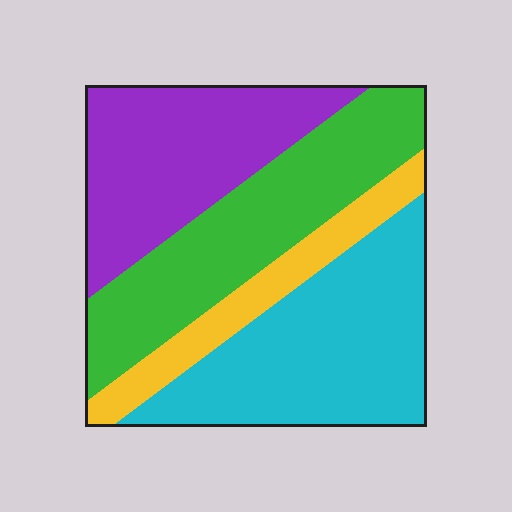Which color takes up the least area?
Yellow, at roughly 15%.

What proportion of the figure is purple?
Purple takes up about one quarter (1/4) of the figure.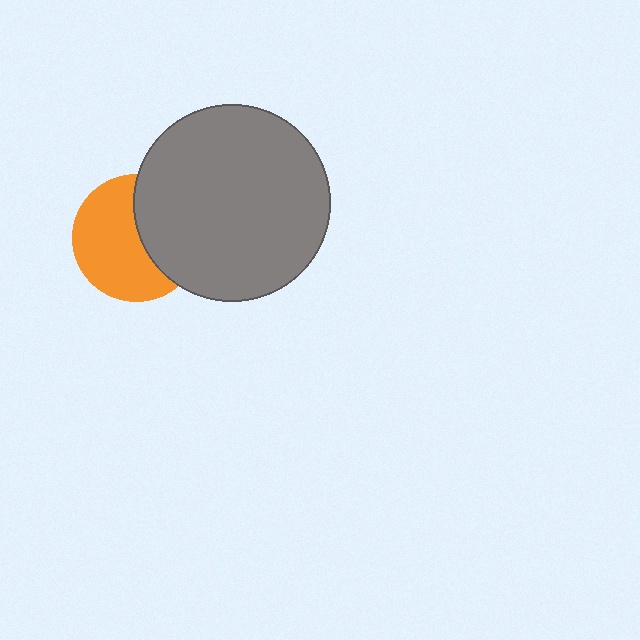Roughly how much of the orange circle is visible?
About half of it is visible (roughly 59%).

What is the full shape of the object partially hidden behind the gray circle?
The partially hidden object is an orange circle.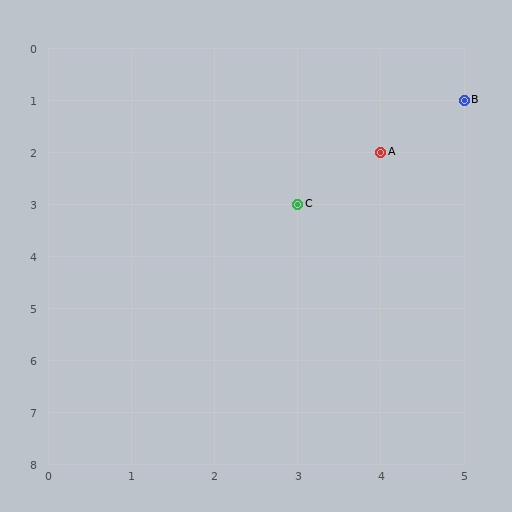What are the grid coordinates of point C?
Point C is at grid coordinates (3, 3).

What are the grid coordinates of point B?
Point B is at grid coordinates (5, 1).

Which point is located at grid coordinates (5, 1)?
Point B is at (5, 1).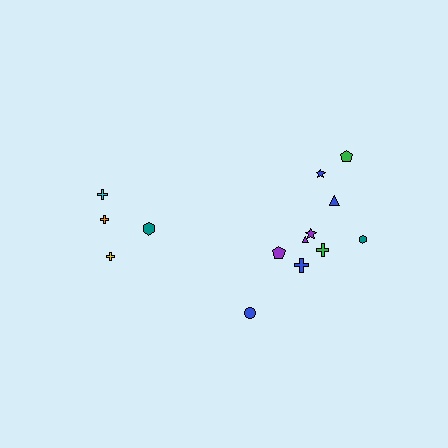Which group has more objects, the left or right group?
The right group.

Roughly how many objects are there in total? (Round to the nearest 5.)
Roughly 15 objects in total.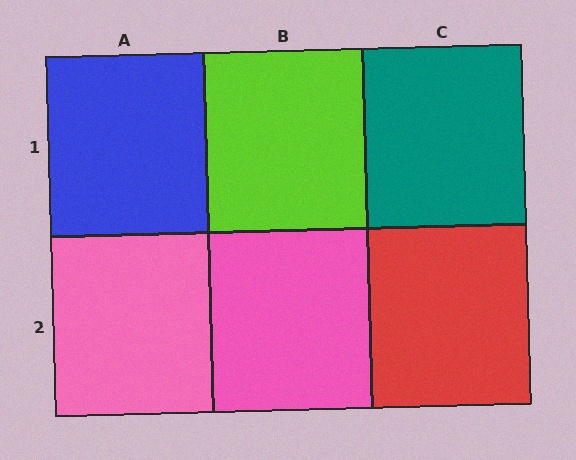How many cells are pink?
2 cells are pink.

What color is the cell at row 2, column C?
Red.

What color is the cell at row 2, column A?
Pink.